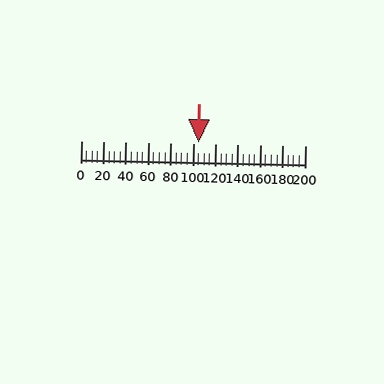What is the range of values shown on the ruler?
The ruler shows values from 0 to 200.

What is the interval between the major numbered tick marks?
The major tick marks are spaced 20 units apart.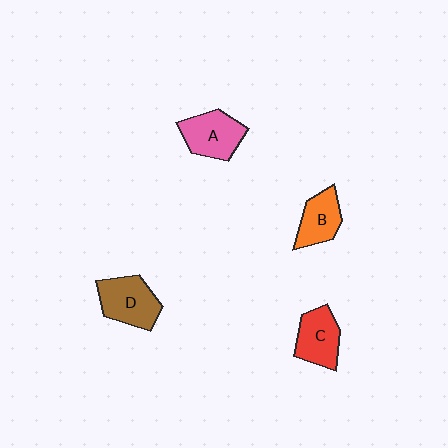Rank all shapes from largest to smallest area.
From largest to smallest: D (brown), A (pink), C (red), B (orange).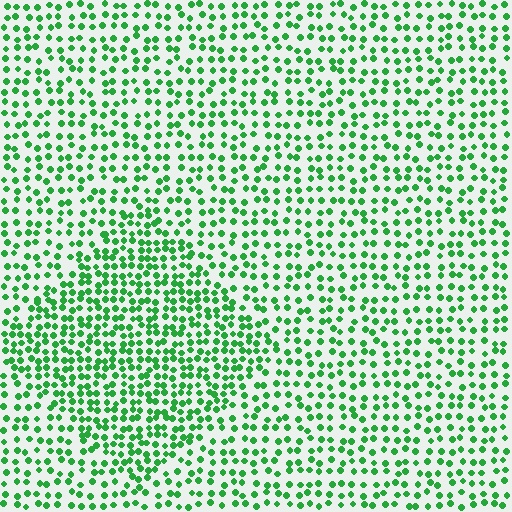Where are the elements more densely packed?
The elements are more densely packed inside the diamond boundary.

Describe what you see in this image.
The image contains small green elements arranged at two different densities. A diamond-shaped region is visible where the elements are more densely packed than the surrounding area.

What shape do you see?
I see a diamond.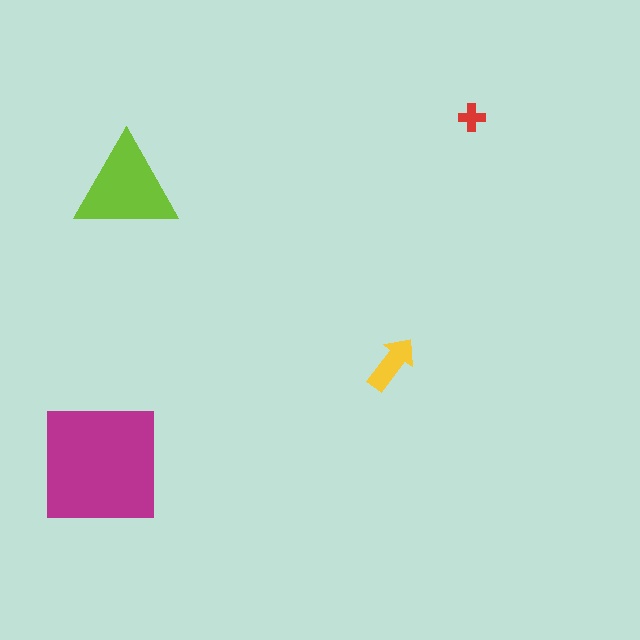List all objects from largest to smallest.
The magenta square, the lime triangle, the yellow arrow, the red cross.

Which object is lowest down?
The magenta square is bottommost.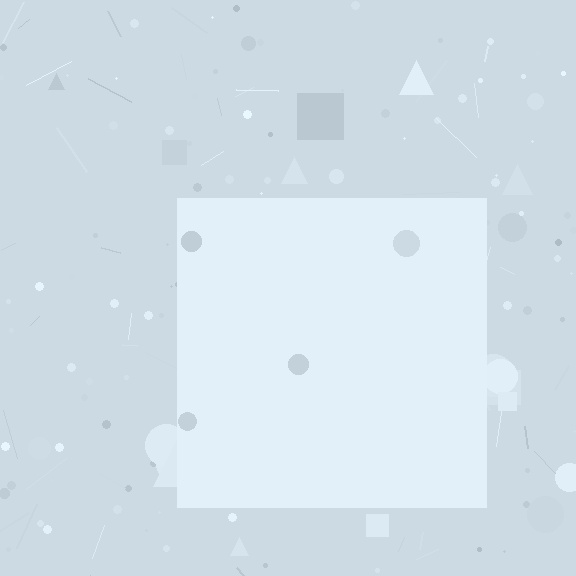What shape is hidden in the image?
A square is hidden in the image.